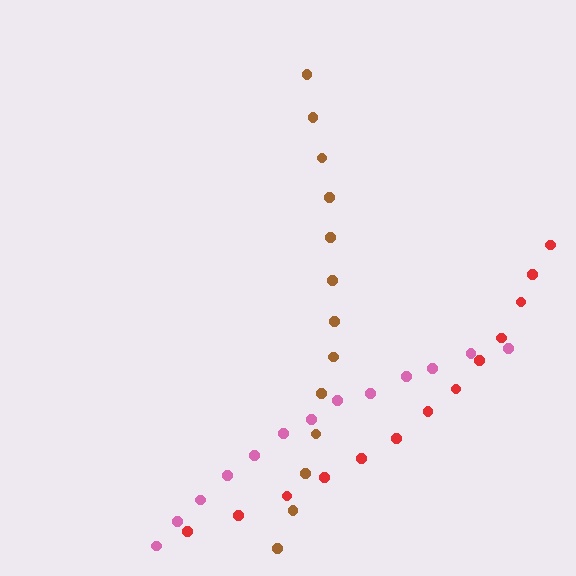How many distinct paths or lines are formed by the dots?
There are 3 distinct paths.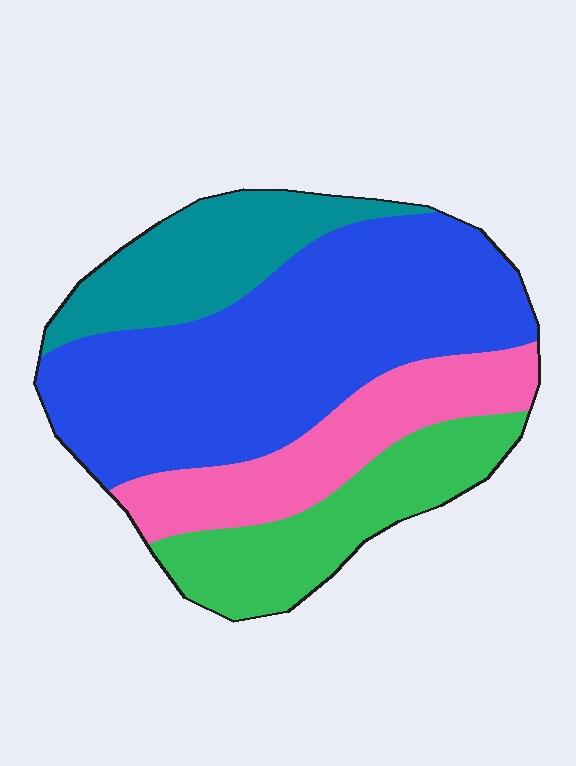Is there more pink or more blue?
Blue.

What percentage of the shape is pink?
Pink takes up about one fifth (1/5) of the shape.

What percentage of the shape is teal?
Teal covers roughly 15% of the shape.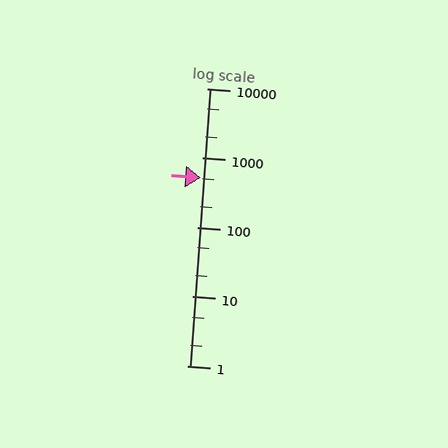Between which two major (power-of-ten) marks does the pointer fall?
The pointer is between 100 and 1000.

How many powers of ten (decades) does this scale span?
The scale spans 4 decades, from 1 to 10000.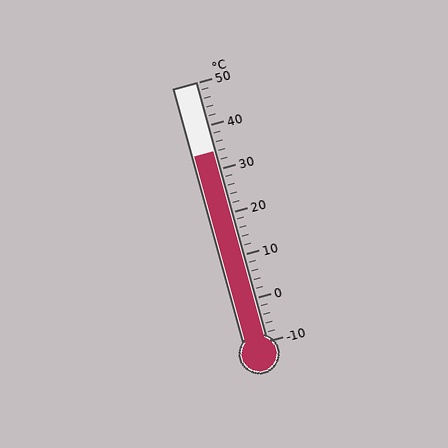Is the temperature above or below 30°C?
The temperature is above 30°C.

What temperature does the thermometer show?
The thermometer shows approximately 34°C.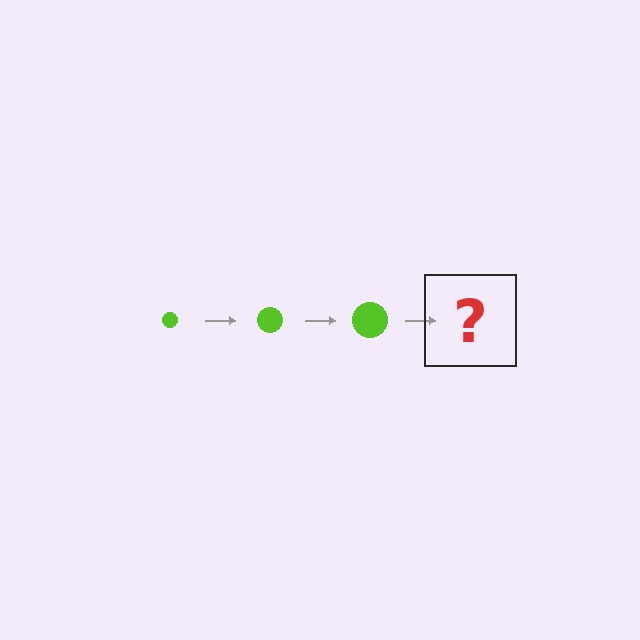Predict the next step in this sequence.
The next step is a lime circle, larger than the previous one.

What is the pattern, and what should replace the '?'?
The pattern is that the circle gets progressively larger each step. The '?' should be a lime circle, larger than the previous one.